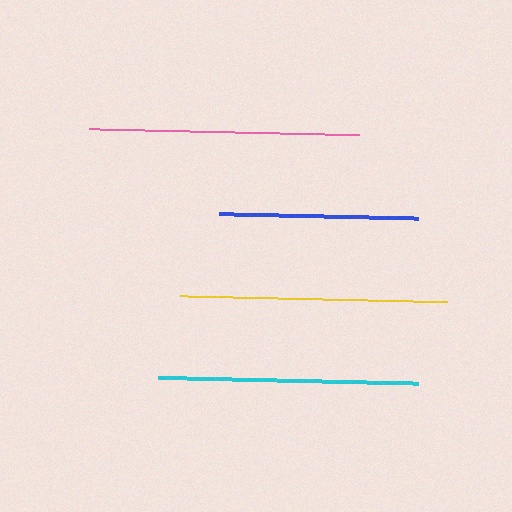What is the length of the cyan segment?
The cyan segment is approximately 260 pixels long.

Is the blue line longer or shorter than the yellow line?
The yellow line is longer than the blue line.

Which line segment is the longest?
The pink line is the longest at approximately 271 pixels.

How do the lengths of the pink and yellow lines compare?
The pink and yellow lines are approximately the same length.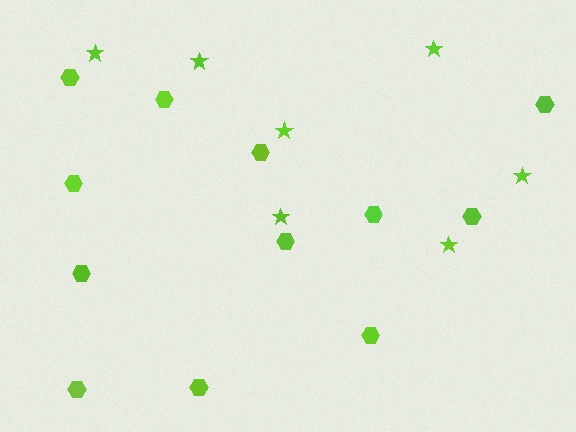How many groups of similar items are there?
There are 2 groups: one group of stars (7) and one group of hexagons (12).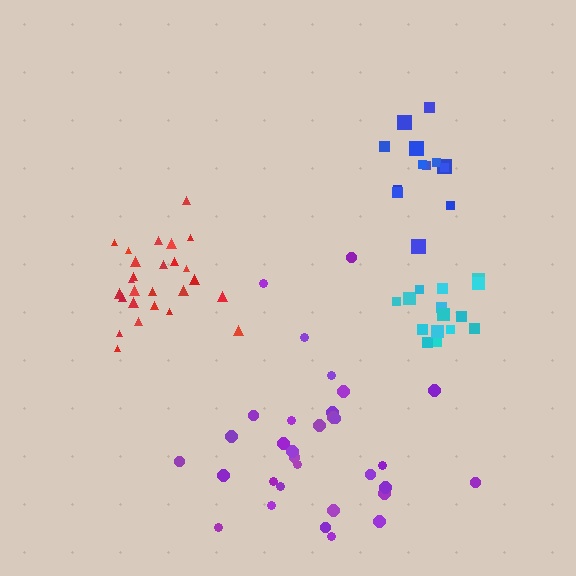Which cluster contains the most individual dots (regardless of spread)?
Purple (32).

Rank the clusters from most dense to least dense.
cyan, red, blue, purple.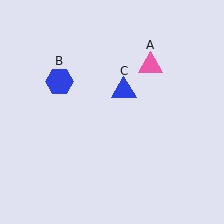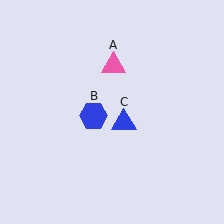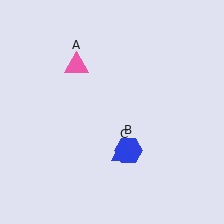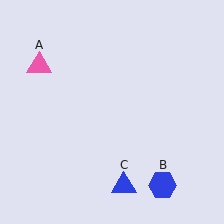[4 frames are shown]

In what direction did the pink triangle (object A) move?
The pink triangle (object A) moved left.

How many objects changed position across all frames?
3 objects changed position: pink triangle (object A), blue hexagon (object B), blue triangle (object C).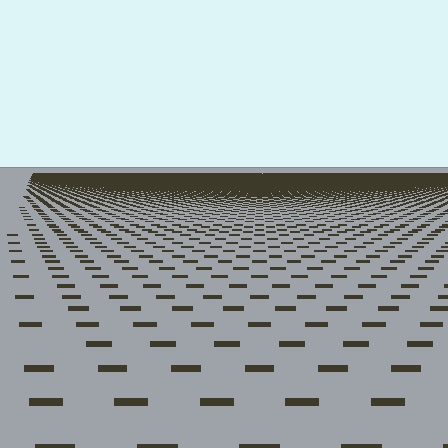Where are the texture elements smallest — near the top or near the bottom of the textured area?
Near the top.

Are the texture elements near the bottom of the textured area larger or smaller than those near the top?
Larger. Near the bottom, elements are closer to the viewer and appear at a bigger on-screen size.